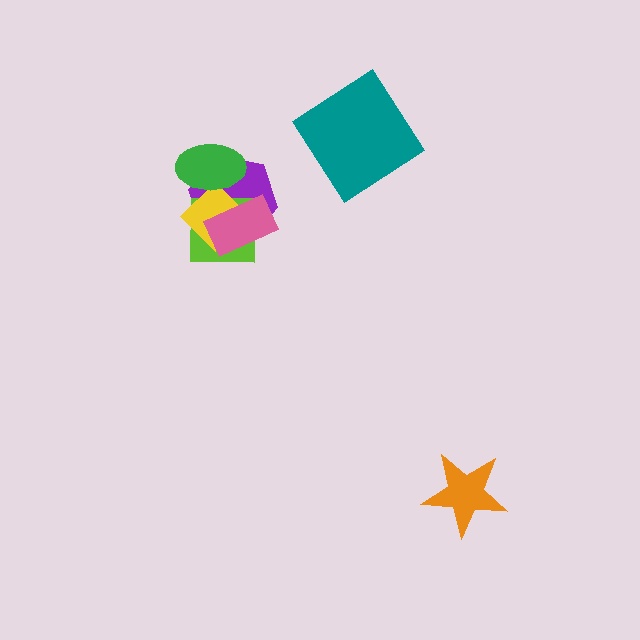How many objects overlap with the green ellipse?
2 objects overlap with the green ellipse.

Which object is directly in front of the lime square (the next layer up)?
The yellow diamond is directly in front of the lime square.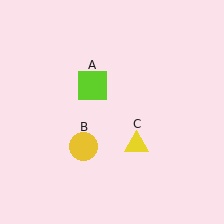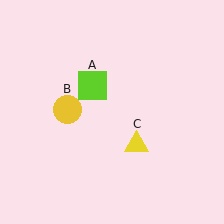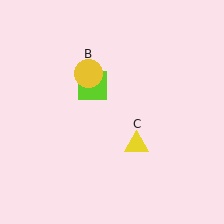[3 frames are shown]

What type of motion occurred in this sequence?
The yellow circle (object B) rotated clockwise around the center of the scene.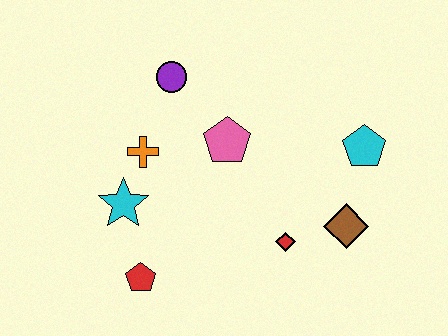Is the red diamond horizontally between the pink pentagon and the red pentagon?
No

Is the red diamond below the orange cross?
Yes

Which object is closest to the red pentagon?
The cyan star is closest to the red pentagon.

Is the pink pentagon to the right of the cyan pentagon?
No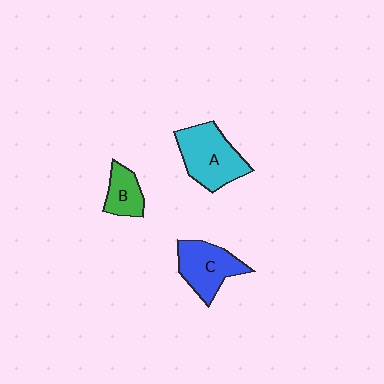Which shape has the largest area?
Shape A (cyan).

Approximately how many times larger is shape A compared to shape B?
Approximately 2.0 times.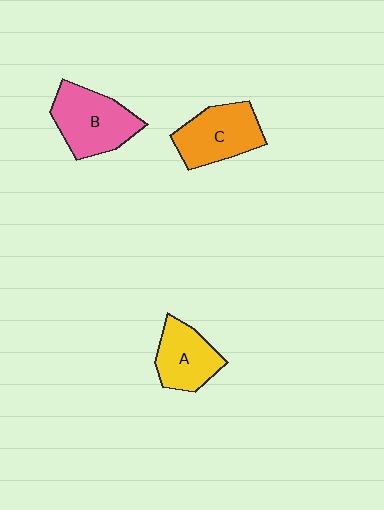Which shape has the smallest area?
Shape A (yellow).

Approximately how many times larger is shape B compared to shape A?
Approximately 1.3 times.